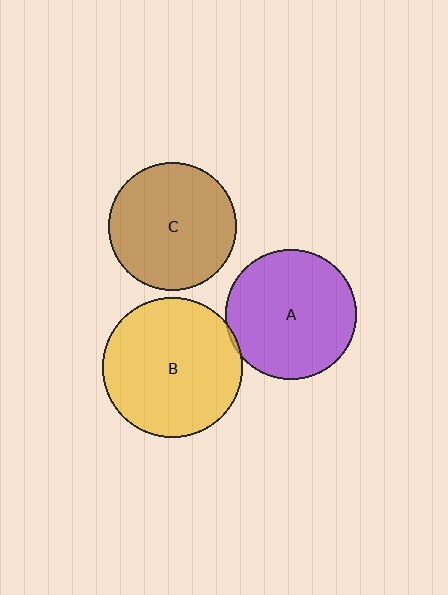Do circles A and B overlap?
Yes.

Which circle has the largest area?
Circle B (yellow).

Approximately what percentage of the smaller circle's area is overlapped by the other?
Approximately 5%.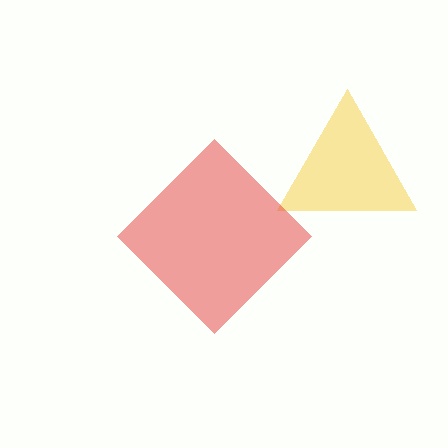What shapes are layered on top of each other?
The layered shapes are: a yellow triangle, a red diamond.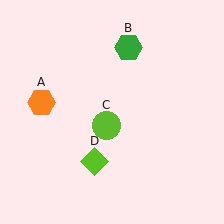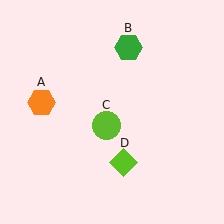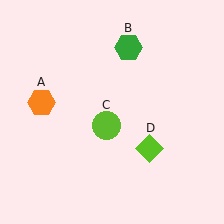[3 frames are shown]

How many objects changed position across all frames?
1 object changed position: lime diamond (object D).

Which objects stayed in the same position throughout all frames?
Orange hexagon (object A) and green hexagon (object B) and lime circle (object C) remained stationary.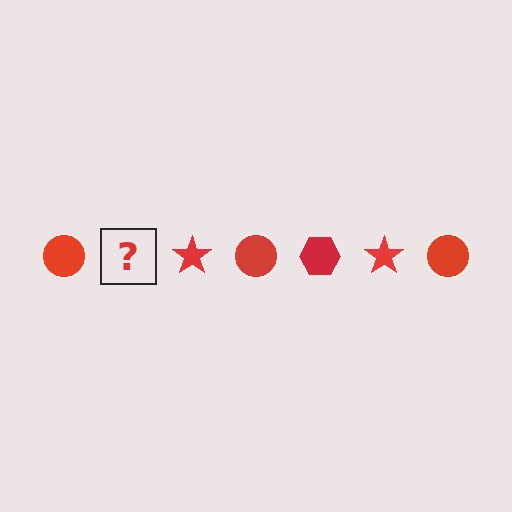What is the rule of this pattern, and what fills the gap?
The rule is that the pattern cycles through circle, hexagon, star shapes in red. The gap should be filled with a red hexagon.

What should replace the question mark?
The question mark should be replaced with a red hexagon.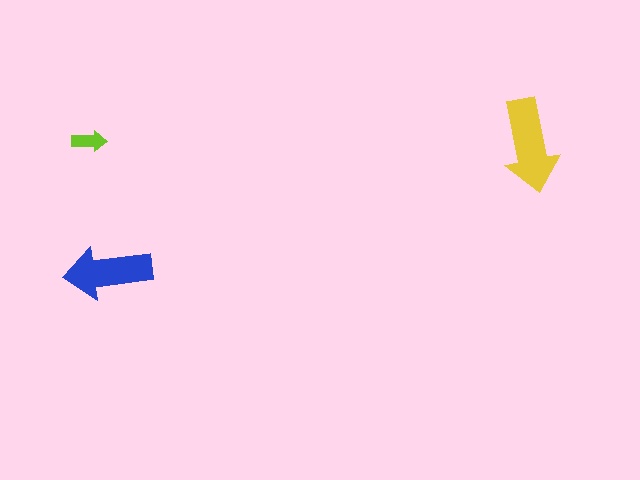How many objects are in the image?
There are 3 objects in the image.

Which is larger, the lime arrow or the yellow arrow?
The yellow one.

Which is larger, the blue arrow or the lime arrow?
The blue one.